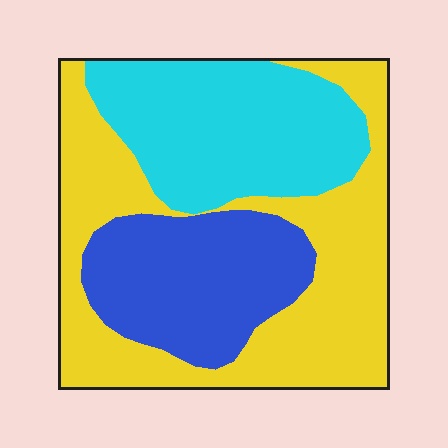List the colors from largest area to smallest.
From largest to smallest: yellow, cyan, blue.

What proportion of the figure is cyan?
Cyan takes up about one third (1/3) of the figure.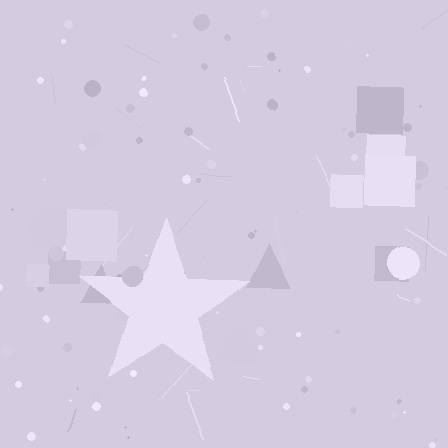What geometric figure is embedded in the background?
A star is embedded in the background.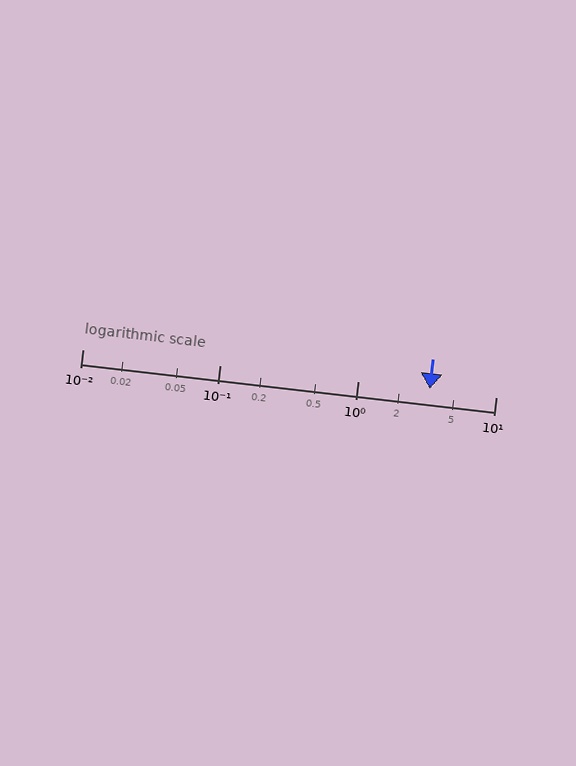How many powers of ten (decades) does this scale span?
The scale spans 3 decades, from 0.01 to 10.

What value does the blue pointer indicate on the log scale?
The pointer indicates approximately 3.3.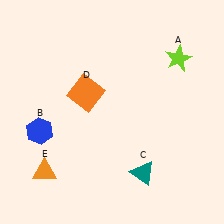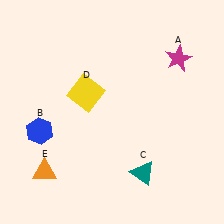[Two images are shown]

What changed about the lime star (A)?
In Image 1, A is lime. In Image 2, it changed to magenta.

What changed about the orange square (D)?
In Image 1, D is orange. In Image 2, it changed to yellow.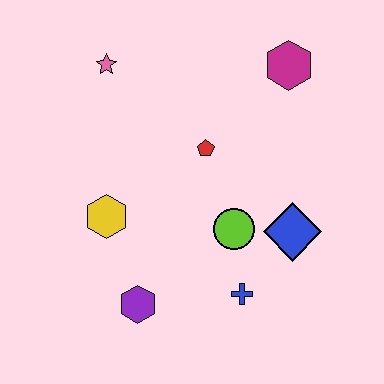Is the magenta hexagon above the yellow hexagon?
Yes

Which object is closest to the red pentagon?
The lime circle is closest to the red pentagon.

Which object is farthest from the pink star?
The blue cross is farthest from the pink star.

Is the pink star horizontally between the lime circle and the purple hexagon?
No